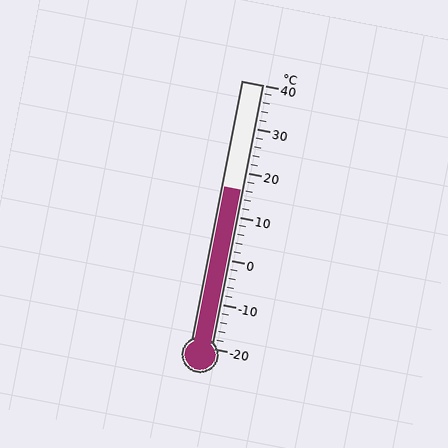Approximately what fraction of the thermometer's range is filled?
The thermometer is filled to approximately 60% of its range.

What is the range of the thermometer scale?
The thermometer scale ranges from -20°C to 40°C.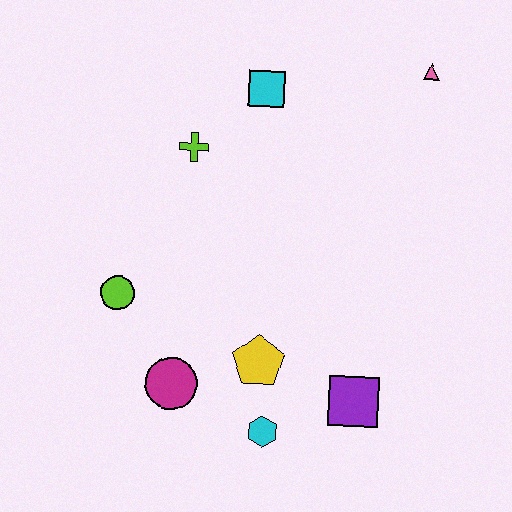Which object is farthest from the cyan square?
The cyan hexagon is farthest from the cyan square.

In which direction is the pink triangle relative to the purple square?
The pink triangle is above the purple square.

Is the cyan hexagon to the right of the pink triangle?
No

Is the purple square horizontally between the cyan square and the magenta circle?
No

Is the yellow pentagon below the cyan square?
Yes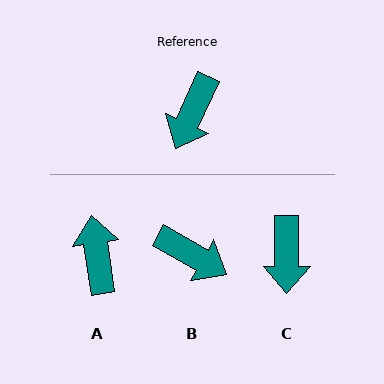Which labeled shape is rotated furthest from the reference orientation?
A, about 147 degrees away.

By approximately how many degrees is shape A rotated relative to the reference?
Approximately 147 degrees clockwise.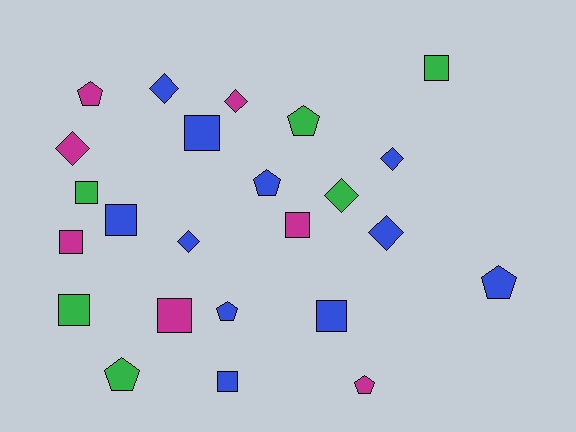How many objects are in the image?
There are 24 objects.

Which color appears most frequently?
Blue, with 11 objects.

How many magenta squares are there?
There are 3 magenta squares.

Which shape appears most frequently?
Square, with 10 objects.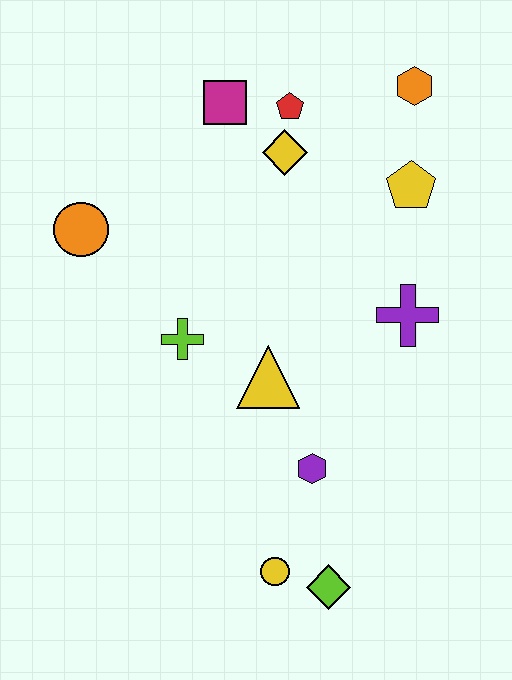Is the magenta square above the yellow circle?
Yes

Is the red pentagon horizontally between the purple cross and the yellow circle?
Yes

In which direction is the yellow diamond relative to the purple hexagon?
The yellow diamond is above the purple hexagon.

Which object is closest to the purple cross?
The yellow pentagon is closest to the purple cross.